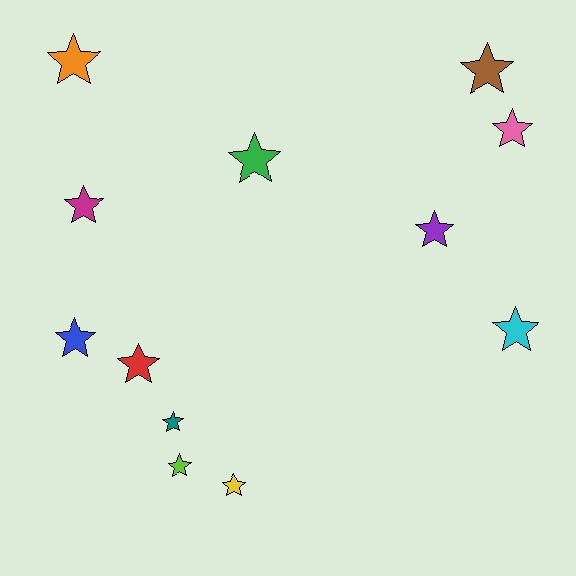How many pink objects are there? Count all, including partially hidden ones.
There is 1 pink object.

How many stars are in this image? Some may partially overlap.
There are 12 stars.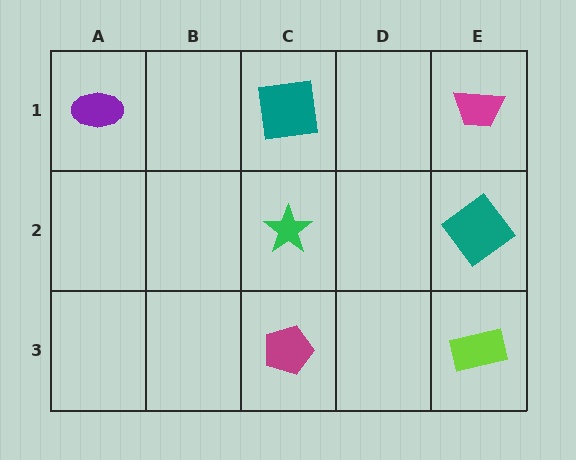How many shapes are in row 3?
2 shapes.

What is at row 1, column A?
A purple ellipse.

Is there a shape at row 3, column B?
No, that cell is empty.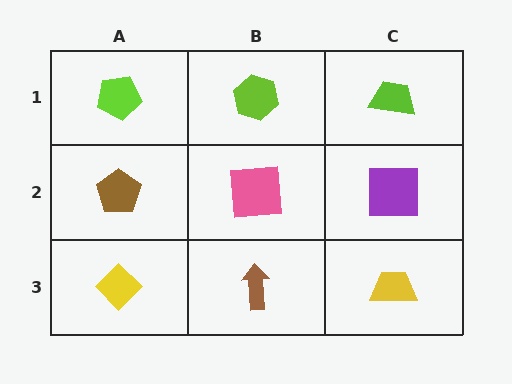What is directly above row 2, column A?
A lime pentagon.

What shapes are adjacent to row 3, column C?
A purple square (row 2, column C), a brown arrow (row 3, column B).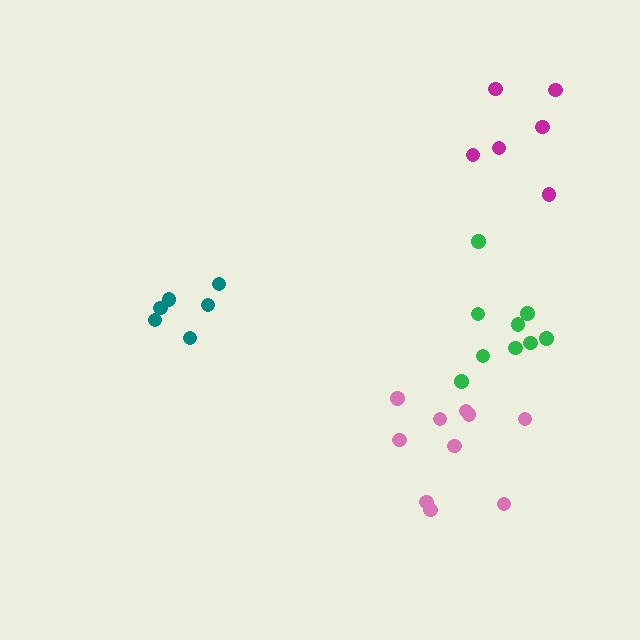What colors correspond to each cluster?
The clusters are colored: pink, teal, green, magenta.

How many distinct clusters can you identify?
There are 4 distinct clusters.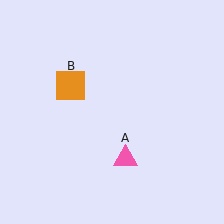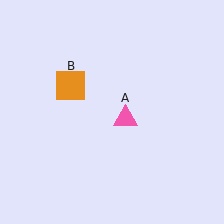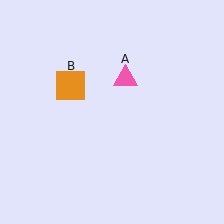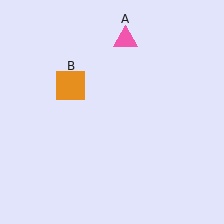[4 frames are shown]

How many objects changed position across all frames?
1 object changed position: pink triangle (object A).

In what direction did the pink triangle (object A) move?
The pink triangle (object A) moved up.